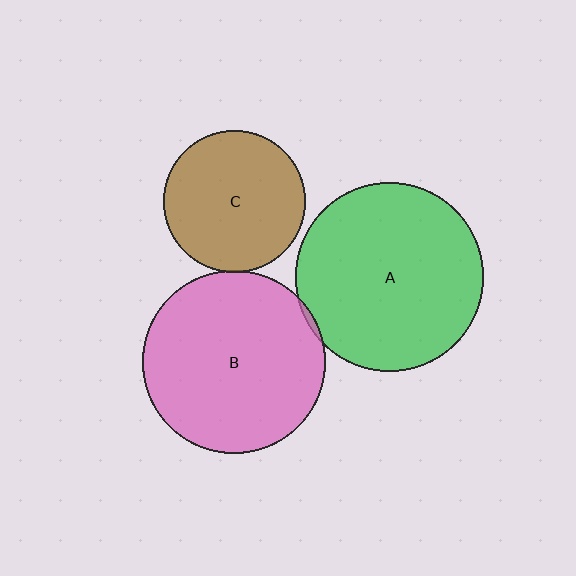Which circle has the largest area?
Circle A (green).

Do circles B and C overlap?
Yes.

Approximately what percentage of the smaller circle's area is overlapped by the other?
Approximately 5%.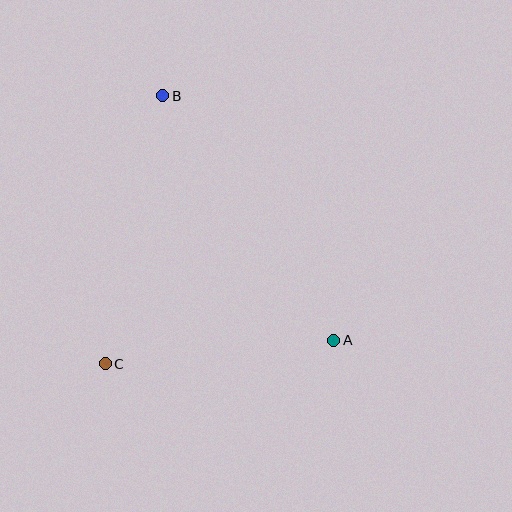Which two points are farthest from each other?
Points A and B are farthest from each other.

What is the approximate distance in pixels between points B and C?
The distance between B and C is approximately 274 pixels.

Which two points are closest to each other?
Points A and C are closest to each other.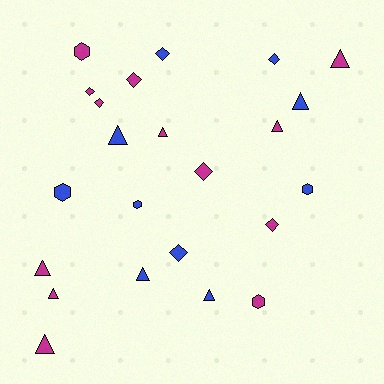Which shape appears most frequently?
Triangle, with 10 objects.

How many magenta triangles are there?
There are 6 magenta triangles.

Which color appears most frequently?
Magenta, with 13 objects.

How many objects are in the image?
There are 23 objects.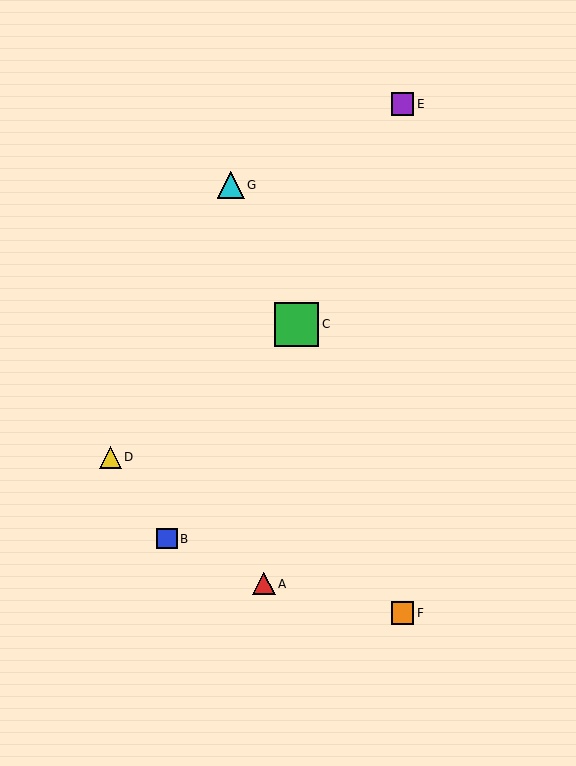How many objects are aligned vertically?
2 objects (E, F) are aligned vertically.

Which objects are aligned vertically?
Objects E, F are aligned vertically.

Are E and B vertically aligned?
No, E is at x≈403 and B is at x≈167.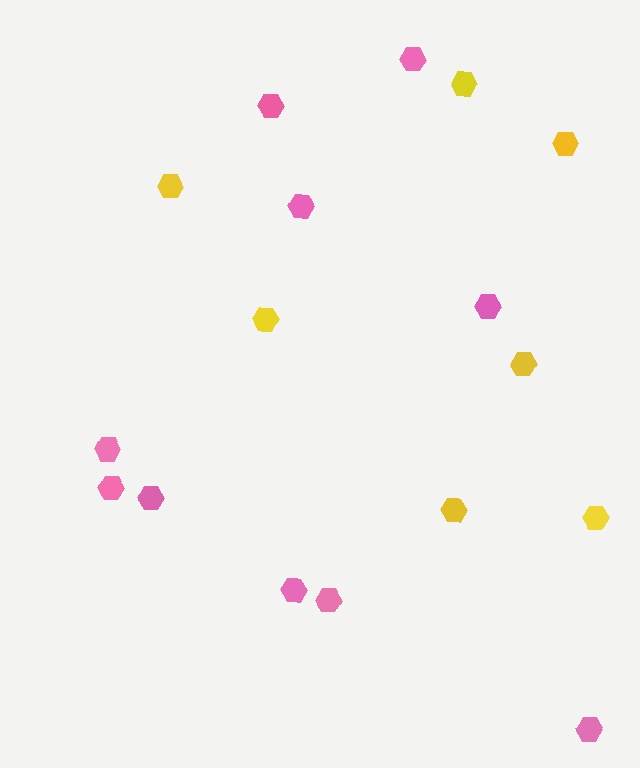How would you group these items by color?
There are 2 groups: one group of pink hexagons (10) and one group of yellow hexagons (7).